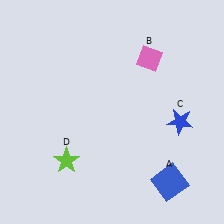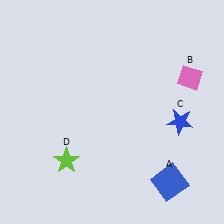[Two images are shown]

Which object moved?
The pink diamond (B) moved right.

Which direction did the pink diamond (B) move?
The pink diamond (B) moved right.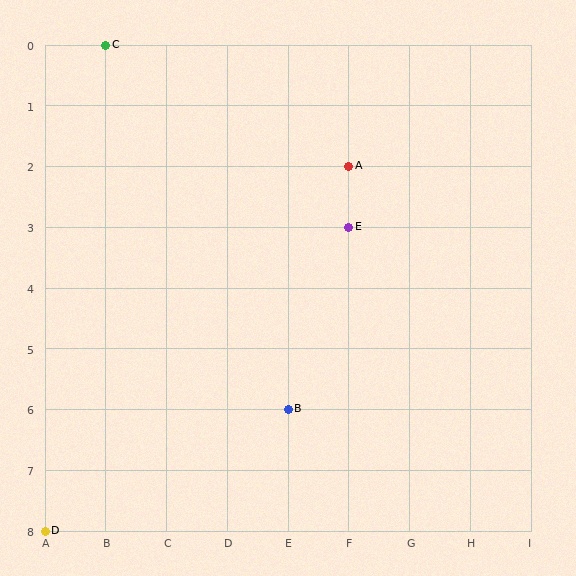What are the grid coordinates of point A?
Point A is at grid coordinates (F, 2).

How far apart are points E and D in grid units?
Points E and D are 5 columns and 5 rows apart (about 7.1 grid units diagonally).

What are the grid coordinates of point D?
Point D is at grid coordinates (A, 8).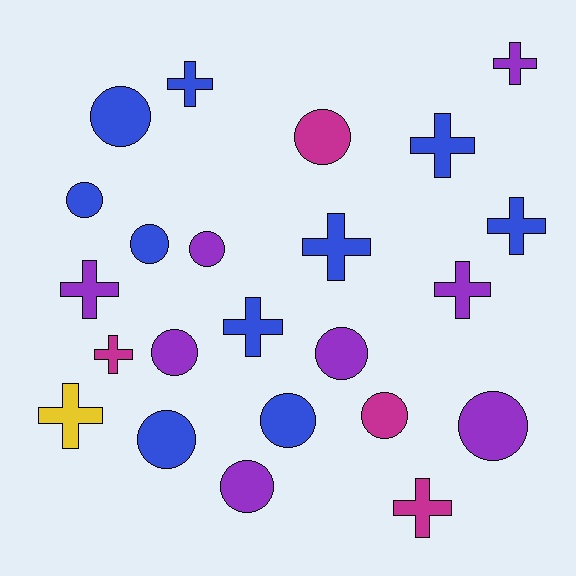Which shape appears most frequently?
Circle, with 12 objects.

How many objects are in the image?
There are 23 objects.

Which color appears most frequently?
Blue, with 10 objects.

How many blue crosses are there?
There are 5 blue crosses.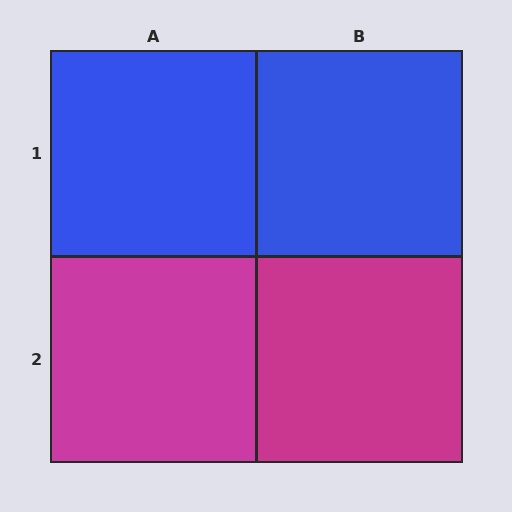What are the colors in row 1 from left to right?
Blue, blue.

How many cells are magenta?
2 cells are magenta.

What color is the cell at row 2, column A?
Magenta.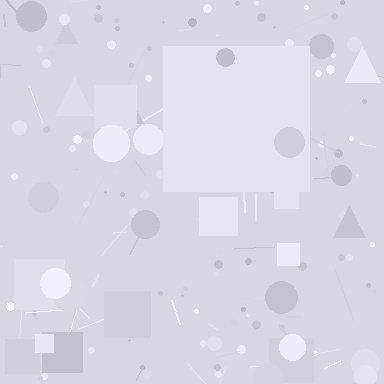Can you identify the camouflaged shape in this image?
The camouflaged shape is a square.